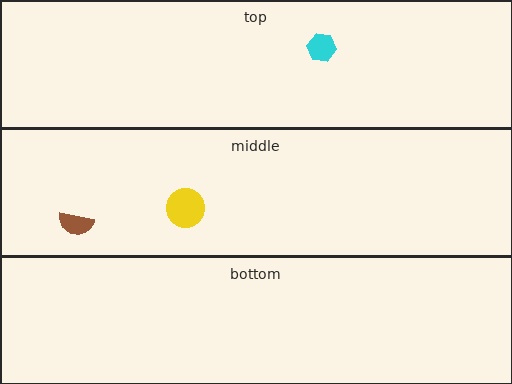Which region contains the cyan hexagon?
The top region.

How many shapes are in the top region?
1.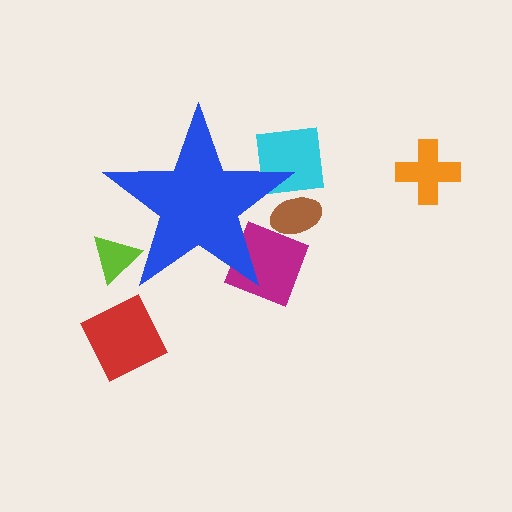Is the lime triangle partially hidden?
Yes, the lime triangle is partially hidden behind the blue star.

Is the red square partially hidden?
No, the red square is fully visible.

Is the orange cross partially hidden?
No, the orange cross is fully visible.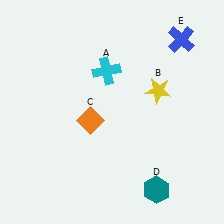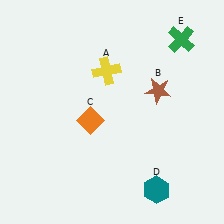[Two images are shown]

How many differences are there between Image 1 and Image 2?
There are 3 differences between the two images.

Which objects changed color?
A changed from cyan to yellow. B changed from yellow to brown. E changed from blue to green.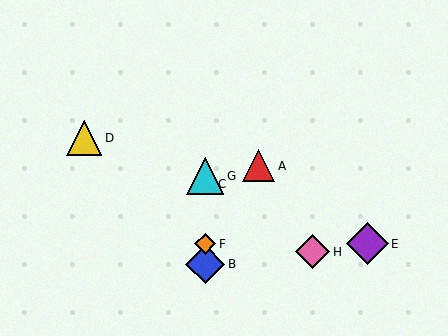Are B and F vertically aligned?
Yes, both are at x≈205.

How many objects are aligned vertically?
4 objects (B, C, F, G) are aligned vertically.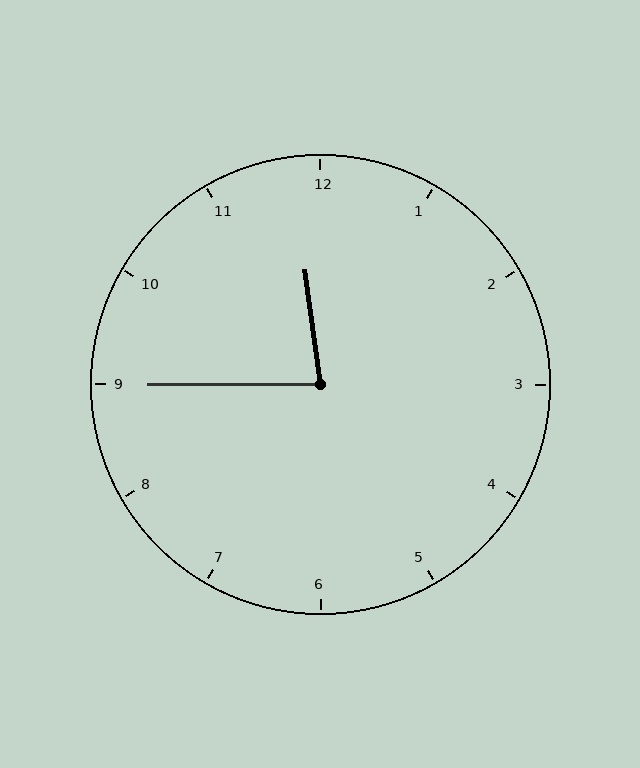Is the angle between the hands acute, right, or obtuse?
It is acute.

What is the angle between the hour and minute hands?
Approximately 82 degrees.